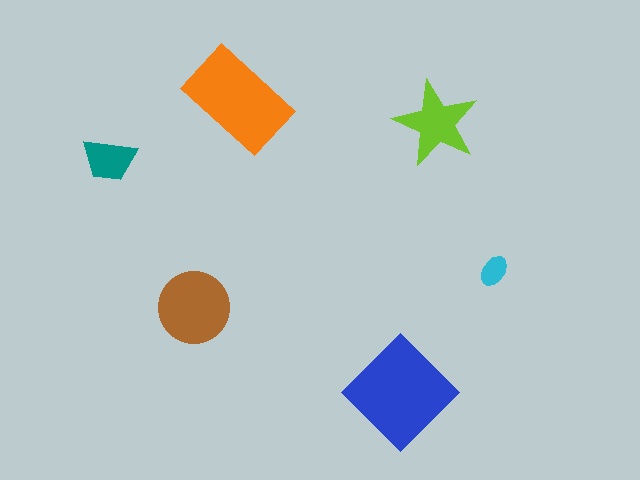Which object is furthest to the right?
The cyan ellipse is rightmost.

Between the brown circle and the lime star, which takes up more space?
The brown circle.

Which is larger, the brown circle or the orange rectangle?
The orange rectangle.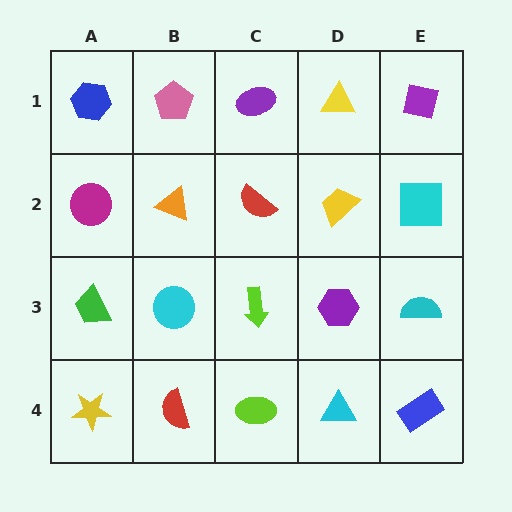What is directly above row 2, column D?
A yellow triangle.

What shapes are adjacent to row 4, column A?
A green trapezoid (row 3, column A), a red semicircle (row 4, column B).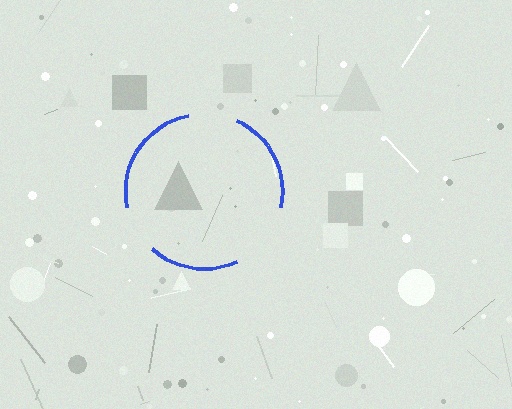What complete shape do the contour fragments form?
The contour fragments form a circle.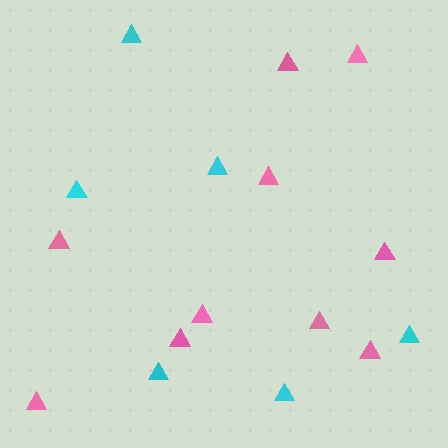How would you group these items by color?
There are 2 groups: one group of cyan triangles (6) and one group of pink triangles (10).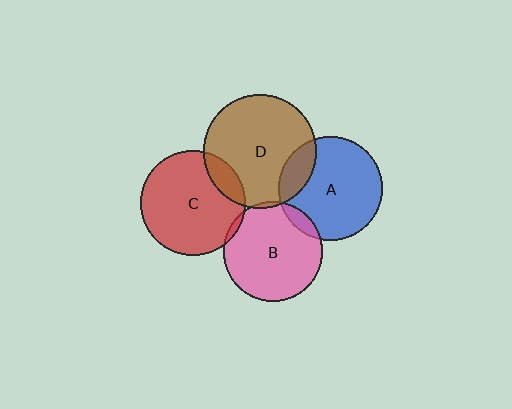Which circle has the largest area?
Circle D (brown).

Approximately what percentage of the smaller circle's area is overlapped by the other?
Approximately 5%.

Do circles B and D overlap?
Yes.